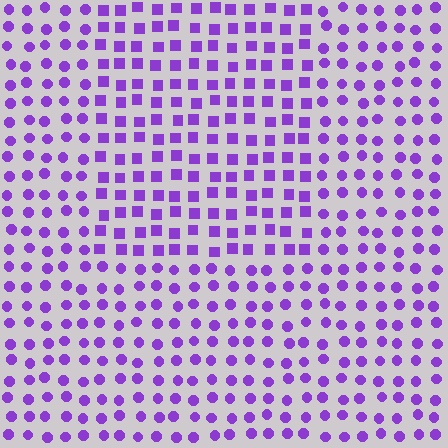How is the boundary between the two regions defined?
The boundary is defined by a change in element shape: squares inside vs. circles outside. All elements share the same color and spacing.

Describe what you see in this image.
The image is filled with small purple elements arranged in a uniform grid. A rectangle-shaped region contains squares, while the surrounding area contains circles. The boundary is defined purely by the change in element shape.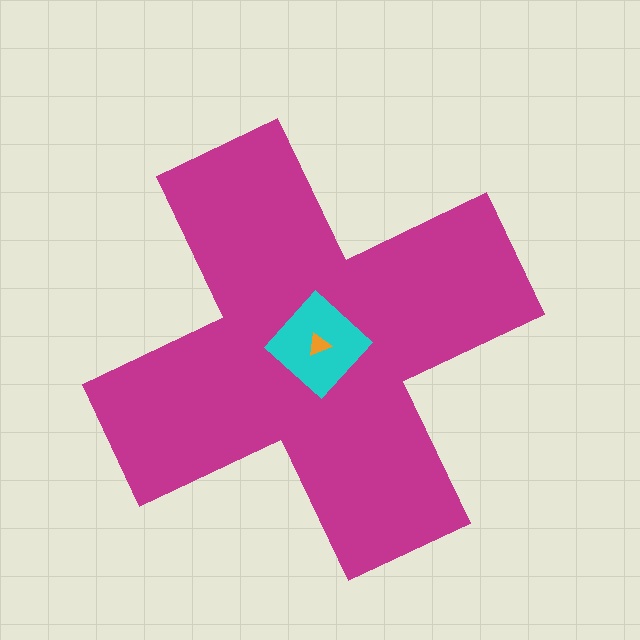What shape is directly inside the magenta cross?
The cyan diamond.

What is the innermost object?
The orange triangle.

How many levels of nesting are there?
3.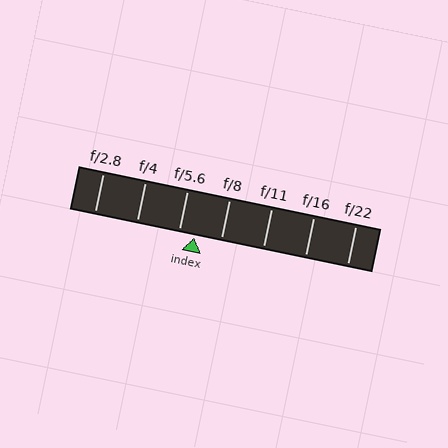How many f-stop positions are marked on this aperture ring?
There are 7 f-stop positions marked.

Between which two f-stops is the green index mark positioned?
The index mark is between f/5.6 and f/8.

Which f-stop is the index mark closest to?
The index mark is closest to f/5.6.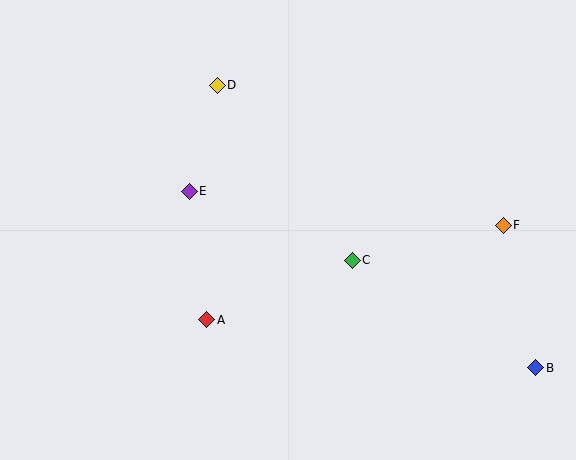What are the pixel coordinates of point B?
Point B is at (536, 368).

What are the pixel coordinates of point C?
Point C is at (352, 260).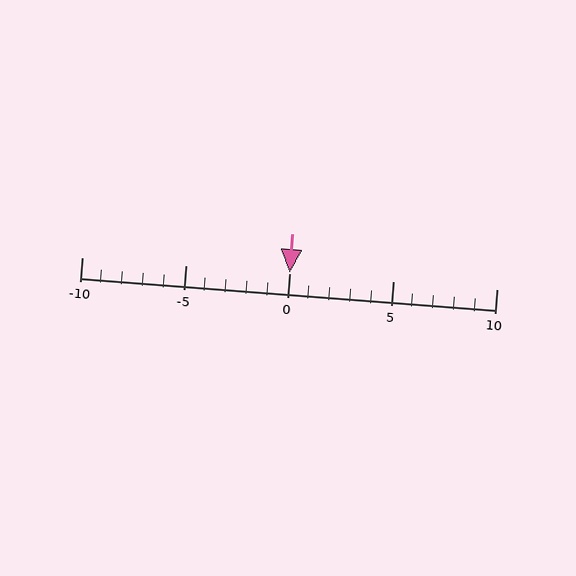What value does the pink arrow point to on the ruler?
The pink arrow points to approximately 0.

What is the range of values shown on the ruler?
The ruler shows values from -10 to 10.